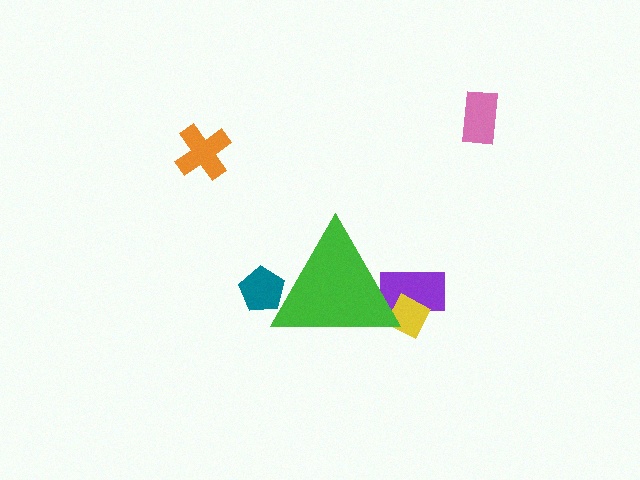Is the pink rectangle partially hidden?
No, the pink rectangle is fully visible.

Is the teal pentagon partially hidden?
Yes, the teal pentagon is partially hidden behind the green triangle.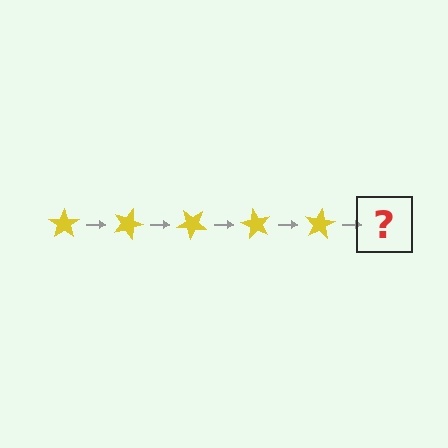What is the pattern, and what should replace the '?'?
The pattern is that the star rotates 20 degrees each step. The '?' should be a yellow star rotated 100 degrees.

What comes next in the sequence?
The next element should be a yellow star rotated 100 degrees.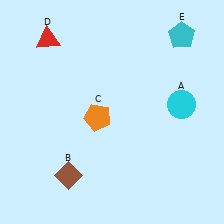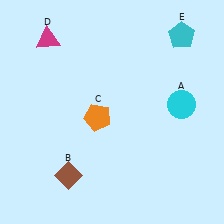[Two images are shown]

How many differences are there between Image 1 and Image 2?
There is 1 difference between the two images.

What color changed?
The triangle (D) changed from red in Image 1 to magenta in Image 2.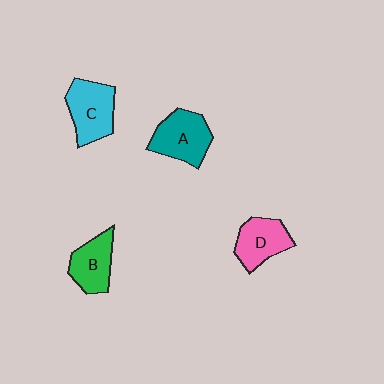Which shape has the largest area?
Shape A (teal).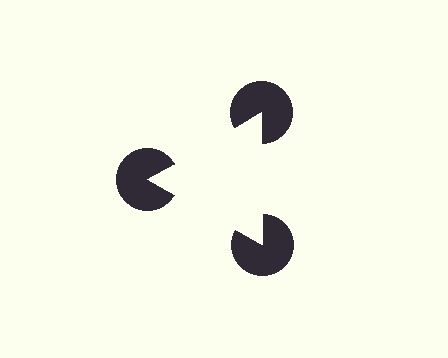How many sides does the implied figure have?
3 sides.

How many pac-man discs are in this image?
There are 3 — one at each vertex of the illusory triangle.